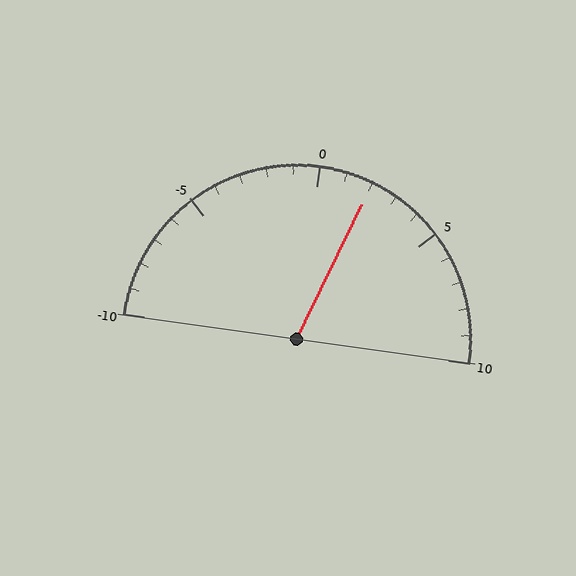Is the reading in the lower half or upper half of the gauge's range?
The reading is in the upper half of the range (-10 to 10).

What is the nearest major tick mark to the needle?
The nearest major tick mark is 0.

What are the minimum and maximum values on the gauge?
The gauge ranges from -10 to 10.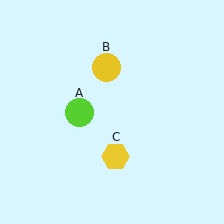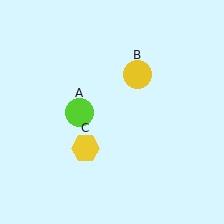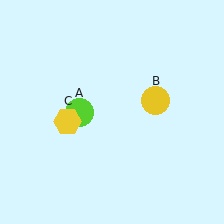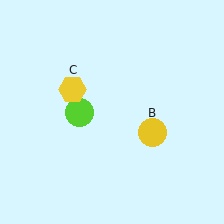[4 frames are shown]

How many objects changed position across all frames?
2 objects changed position: yellow circle (object B), yellow hexagon (object C).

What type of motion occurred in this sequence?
The yellow circle (object B), yellow hexagon (object C) rotated clockwise around the center of the scene.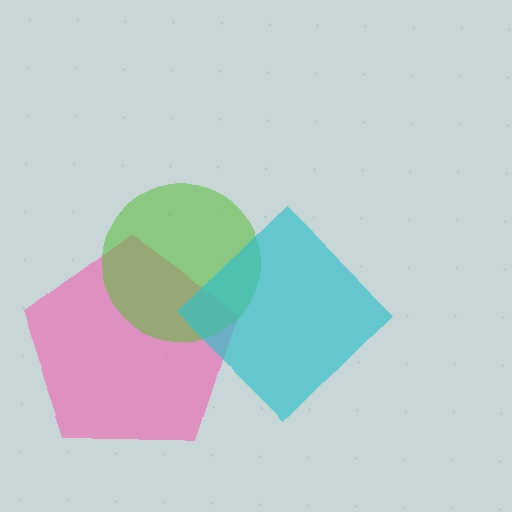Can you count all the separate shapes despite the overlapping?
Yes, there are 3 separate shapes.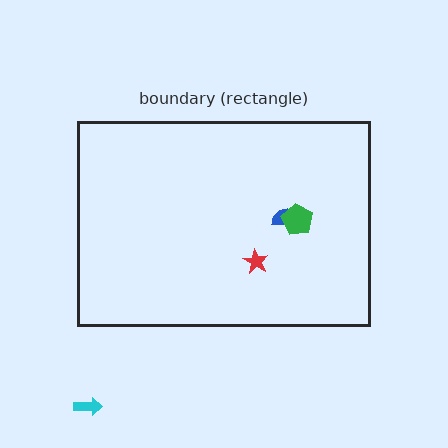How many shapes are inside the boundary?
3 inside, 1 outside.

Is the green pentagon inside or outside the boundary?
Inside.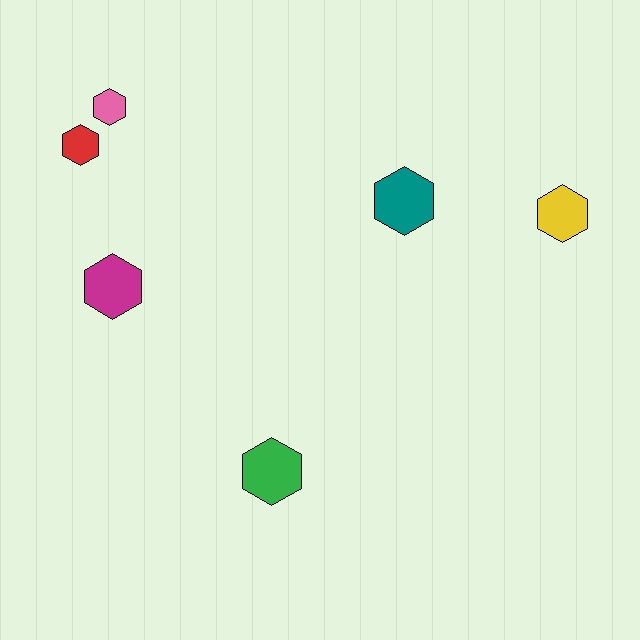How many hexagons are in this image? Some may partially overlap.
There are 6 hexagons.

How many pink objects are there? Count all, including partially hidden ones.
There is 1 pink object.